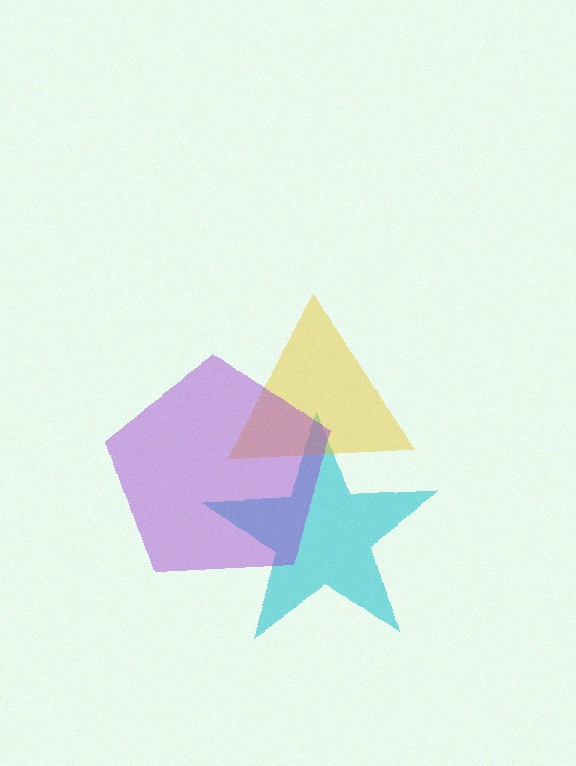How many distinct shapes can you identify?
There are 3 distinct shapes: a cyan star, a yellow triangle, a purple pentagon.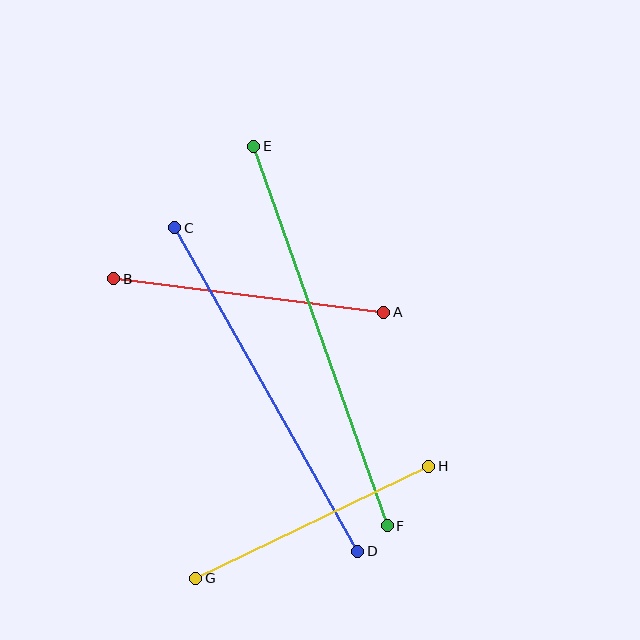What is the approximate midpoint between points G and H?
The midpoint is at approximately (312, 522) pixels.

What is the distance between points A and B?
The distance is approximately 272 pixels.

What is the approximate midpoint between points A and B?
The midpoint is at approximately (249, 296) pixels.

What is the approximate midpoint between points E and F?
The midpoint is at approximately (321, 336) pixels.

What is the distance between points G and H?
The distance is approximately 258 pixels.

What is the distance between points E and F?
The distance is approximately 402 pixels.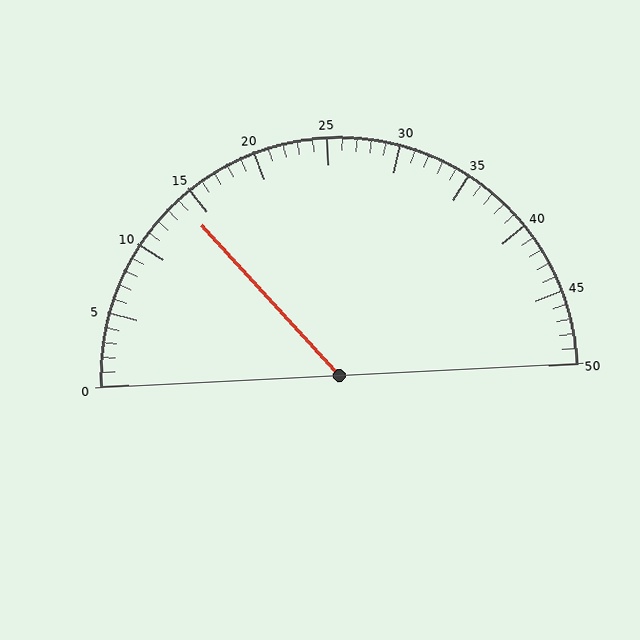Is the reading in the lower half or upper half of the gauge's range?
The reading is in the lower half of the range (0 to 50).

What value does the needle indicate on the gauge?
The needle indicates approximately 14.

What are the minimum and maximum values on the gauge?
The gauge ranges from 0 to 50.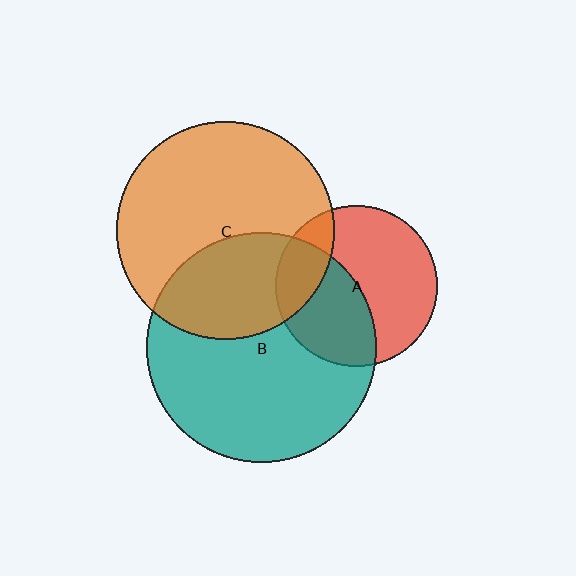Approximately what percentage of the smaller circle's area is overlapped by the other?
Approximately 20%.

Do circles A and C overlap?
Yes.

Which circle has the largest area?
Circle B (teal).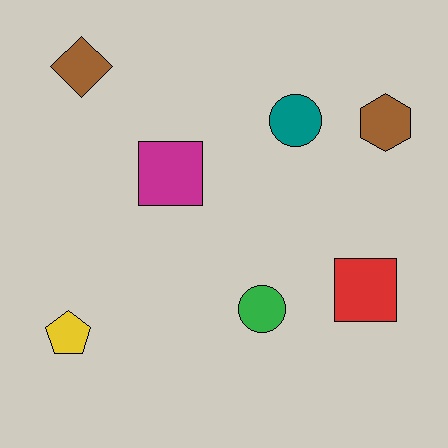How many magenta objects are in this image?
There is 1 magenta object.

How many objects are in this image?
There are 7 objects.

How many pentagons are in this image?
There is 1 pentagon.